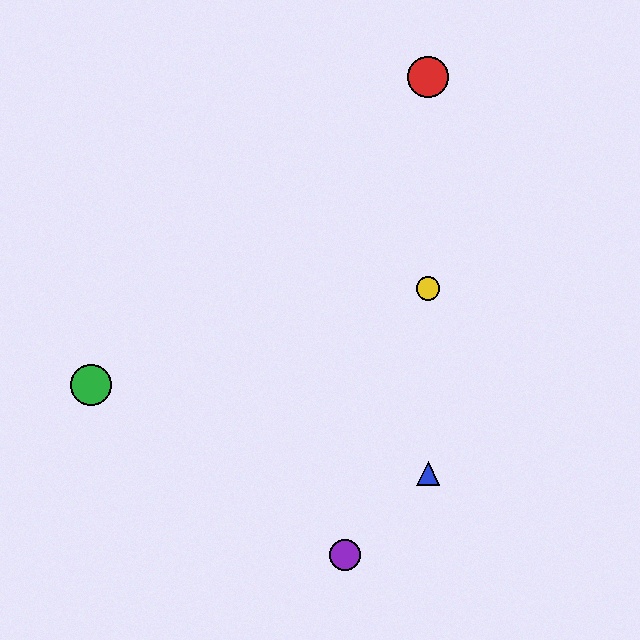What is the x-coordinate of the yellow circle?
The yellow circle is at x≈428.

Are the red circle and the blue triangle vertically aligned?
Yes, both are at x≈428.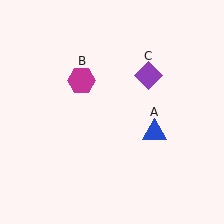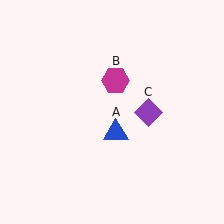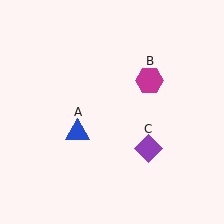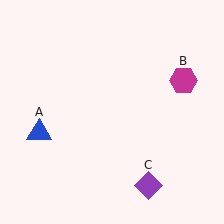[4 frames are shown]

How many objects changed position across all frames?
3 objects changed position: blue triangle (object A), magenta hexagon (object B), purple diamond (object C).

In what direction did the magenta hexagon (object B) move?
The magenta hexagon (object B) moved right.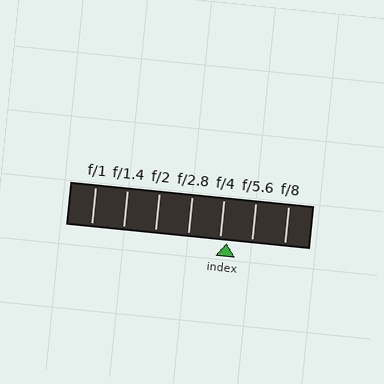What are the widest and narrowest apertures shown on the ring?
The widest aperture shown is f/1 and the narrowest is f/8.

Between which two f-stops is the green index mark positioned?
The index mark is between f/4 and f/5.6.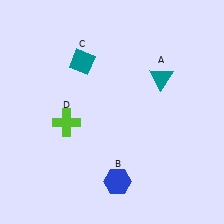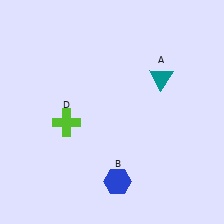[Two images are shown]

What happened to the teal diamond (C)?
The teal diamond (C) was removed in Image 2. It was in the top-left area of Image 1.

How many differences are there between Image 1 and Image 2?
There is 1 difference between the two images.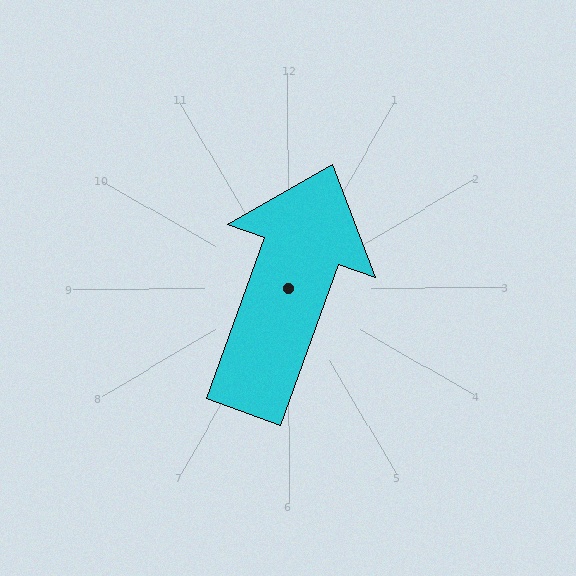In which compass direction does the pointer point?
North.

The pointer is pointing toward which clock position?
Roughly 1 o'clock.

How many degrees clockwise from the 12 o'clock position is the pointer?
Approximately 20 degrees.